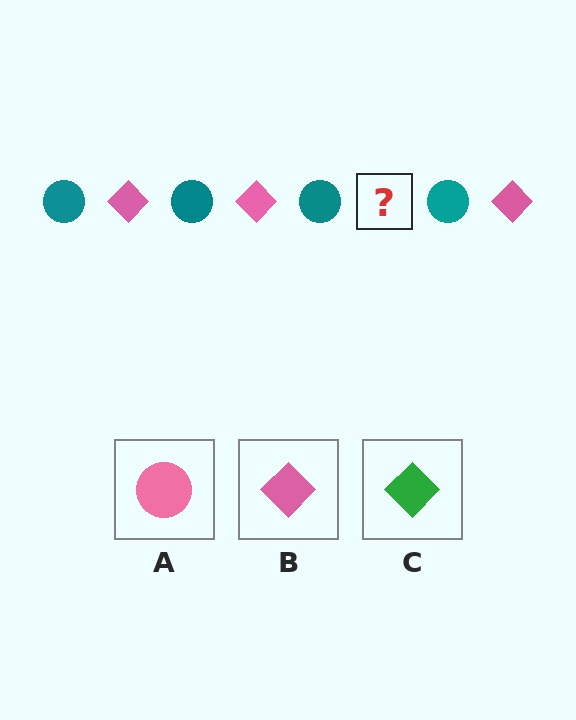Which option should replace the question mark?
Option B.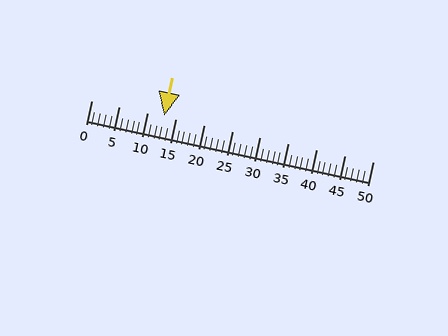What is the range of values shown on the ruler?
The ruler shows values from 0 to 50.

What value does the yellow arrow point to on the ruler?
The yellow arrow points to approximately 13.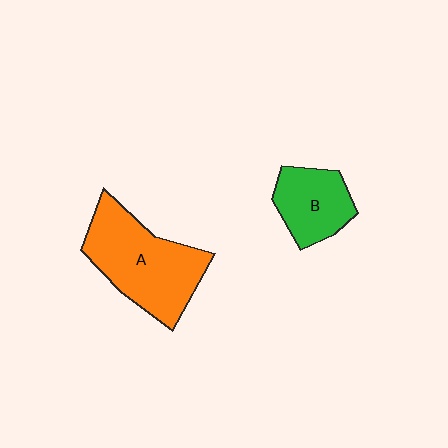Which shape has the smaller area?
Shape B (green).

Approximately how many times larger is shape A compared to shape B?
Approximately 1.8 times.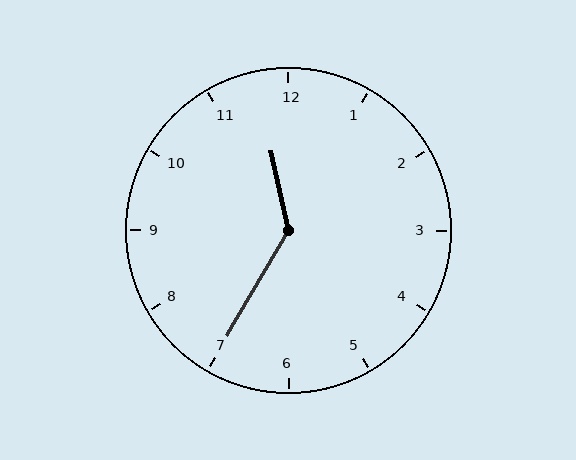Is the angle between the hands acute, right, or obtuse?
It is obtuse.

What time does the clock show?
11:35.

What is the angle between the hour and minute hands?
Approximately 138 degrees.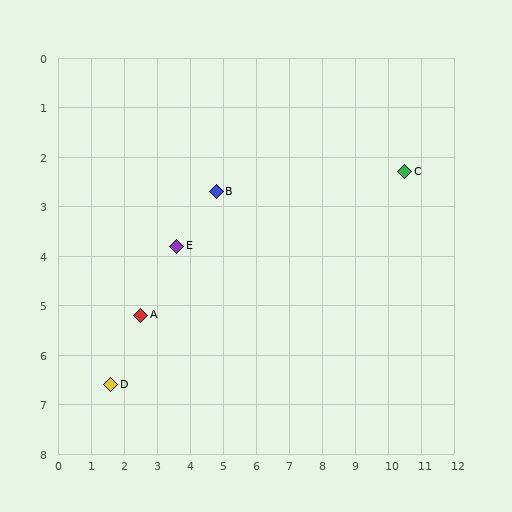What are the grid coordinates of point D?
Point D is at approximately (1.6, 6.6).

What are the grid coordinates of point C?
Point C is at approximately (10.5, 2.3).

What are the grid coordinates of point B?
Point B is at approximately (4.8, 2.7).